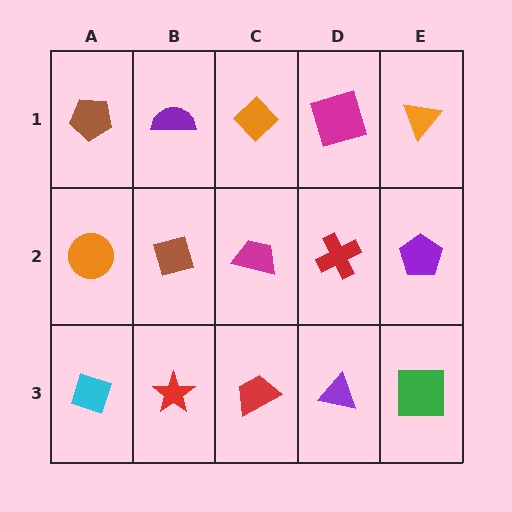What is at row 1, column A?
A brown pentagon.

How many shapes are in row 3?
5 shapes.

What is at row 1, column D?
A magenta square.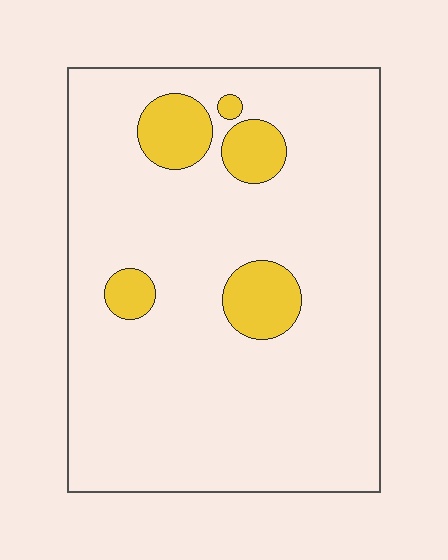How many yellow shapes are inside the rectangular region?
5.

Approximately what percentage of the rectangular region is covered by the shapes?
Approximately 10%.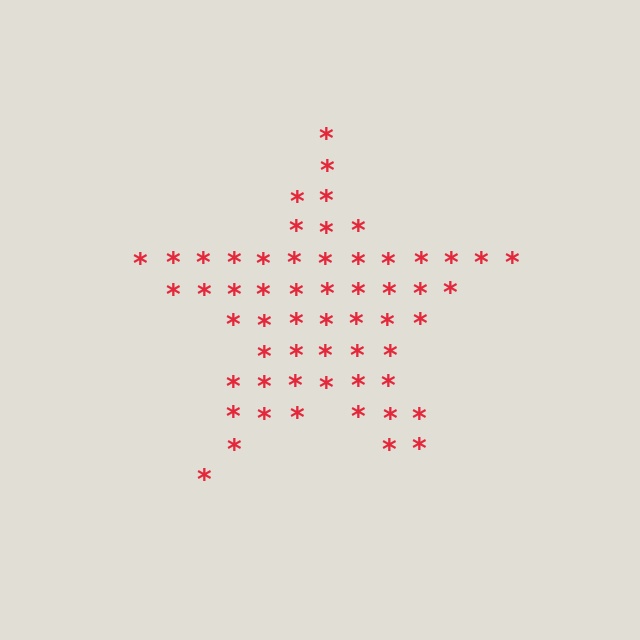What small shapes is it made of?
It is made of small asterisks.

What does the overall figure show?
The overall figure shows a star.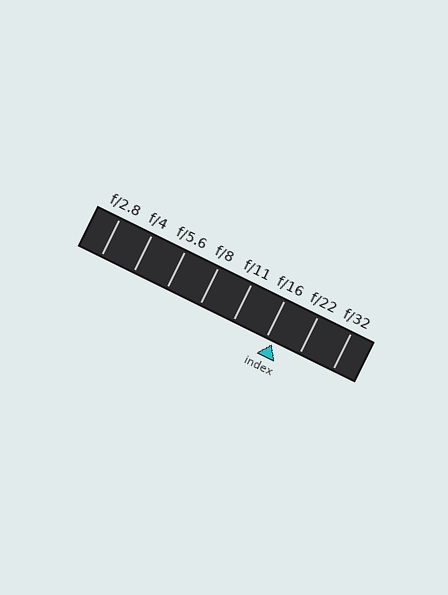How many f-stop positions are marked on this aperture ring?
There are 8 f-stop positions marked.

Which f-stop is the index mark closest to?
The index mark is closest to f/16.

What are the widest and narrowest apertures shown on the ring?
The widest aperture shown is f/2.8 and the narrowest is f/32.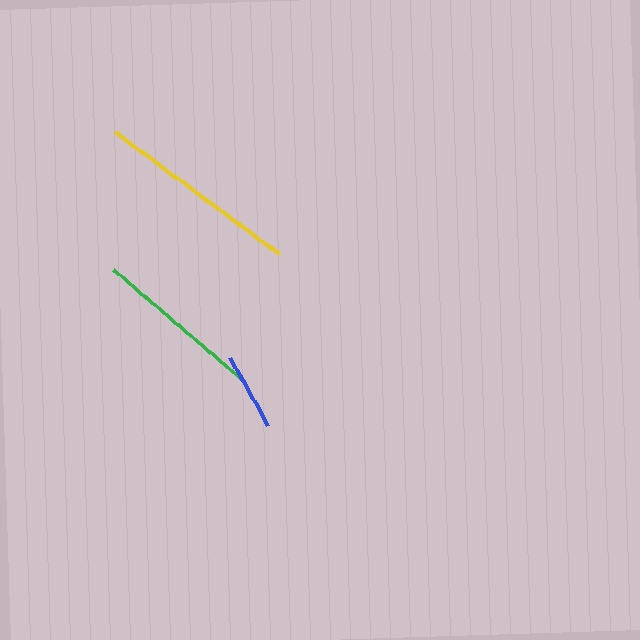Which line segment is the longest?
The yellow line is the longest at approximately 205 pixels.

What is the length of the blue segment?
The blue segment is approximately 78 pixels long.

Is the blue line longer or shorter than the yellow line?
The yellow line is longer than the blue line.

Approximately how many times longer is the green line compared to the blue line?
The green line is approximately 2.1 times the length of the blue line.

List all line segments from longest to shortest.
From longest to shortest: yellow, green, blue.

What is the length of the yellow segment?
The yellow segment is approximately 205 pixels long.